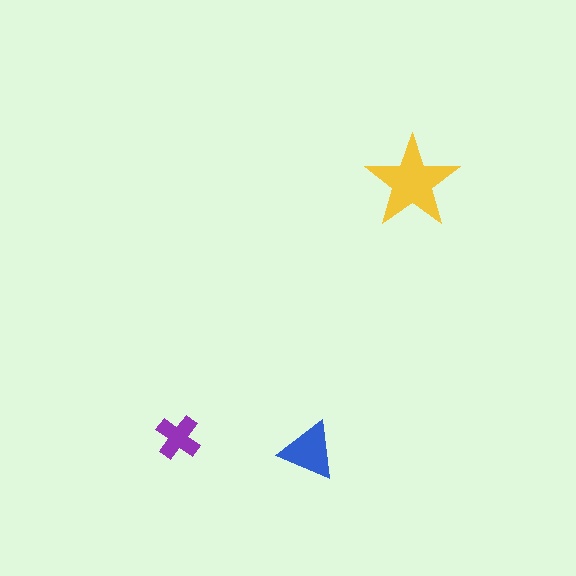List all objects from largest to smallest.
The yellow star, the blue triangle, the purple cross.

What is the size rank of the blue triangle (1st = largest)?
2nd.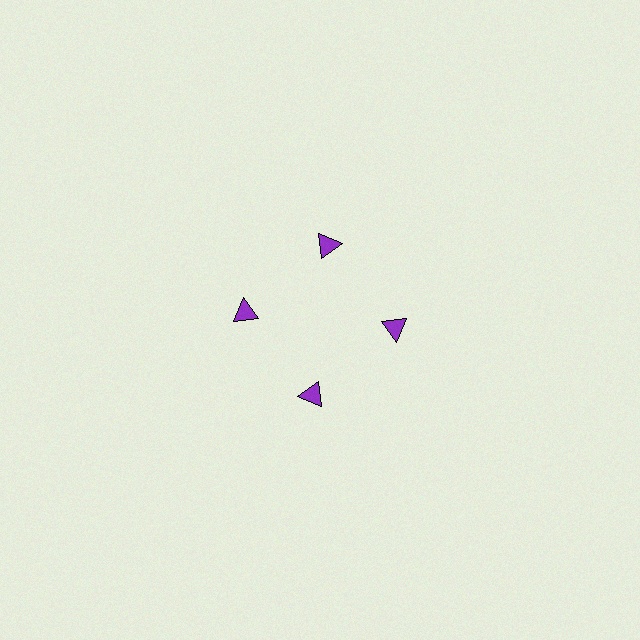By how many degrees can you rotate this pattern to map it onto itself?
The pattern maps onto itself every 90 degrees of rotation.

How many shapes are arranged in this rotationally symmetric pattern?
There are 4 shapes, arranged in 4 groups of 1.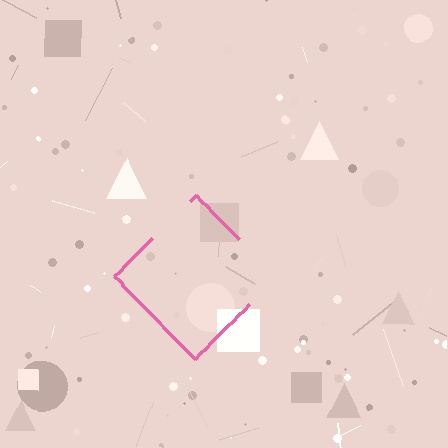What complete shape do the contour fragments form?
The contour fragments form a diamond.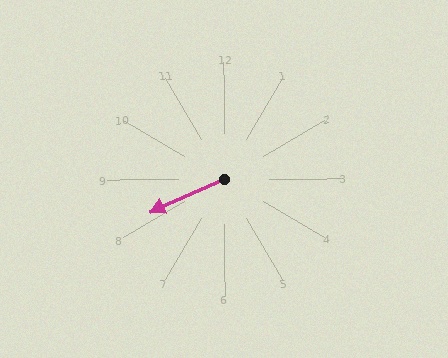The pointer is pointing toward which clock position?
Roughly 8 o'clock.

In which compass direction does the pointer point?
Southwest.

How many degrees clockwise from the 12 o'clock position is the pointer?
Approximately 246 degrees.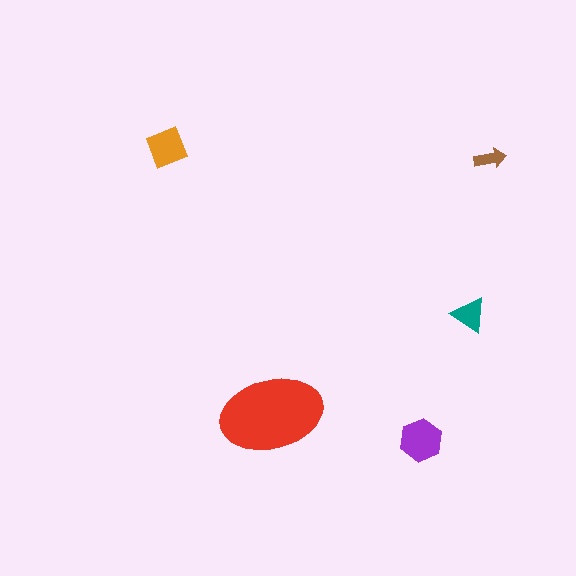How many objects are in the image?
There are 5 objects in the image.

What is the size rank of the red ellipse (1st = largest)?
1st.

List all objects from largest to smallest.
The red ellipse, the purple hexagon, the orange diamond, the teal triangle, the brown arrow.